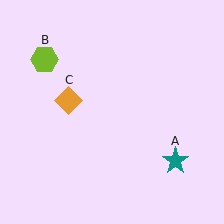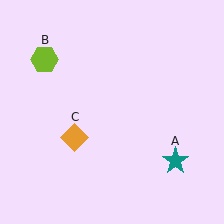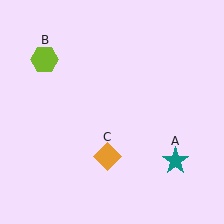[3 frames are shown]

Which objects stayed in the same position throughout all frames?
Teal star (object A) and lime hexagon (object B) remained stationary.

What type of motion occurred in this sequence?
The orange diamond (object C) rotated counterclockwise around the center of the scene.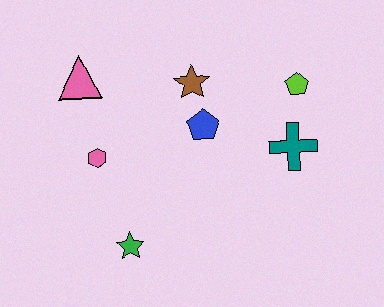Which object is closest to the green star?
The pink hexagon is closest to the green star.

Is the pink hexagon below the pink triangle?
Yes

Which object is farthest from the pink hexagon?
The lime pentagon is farthest from the pink hexagon.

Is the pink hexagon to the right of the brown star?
No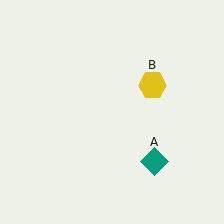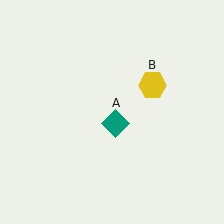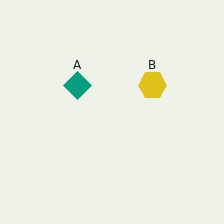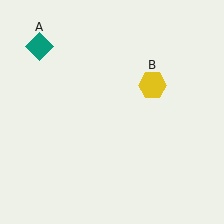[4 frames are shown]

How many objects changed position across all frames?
1 object changed position: teal diamond (object A).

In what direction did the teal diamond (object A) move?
The teal diamond (object A) moved up and to the left.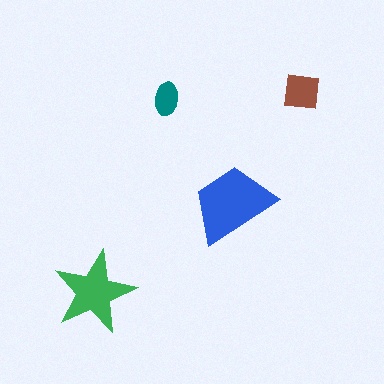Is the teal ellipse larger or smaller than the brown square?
Smaller.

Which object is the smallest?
The teal ellipse.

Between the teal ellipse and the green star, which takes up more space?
The green star.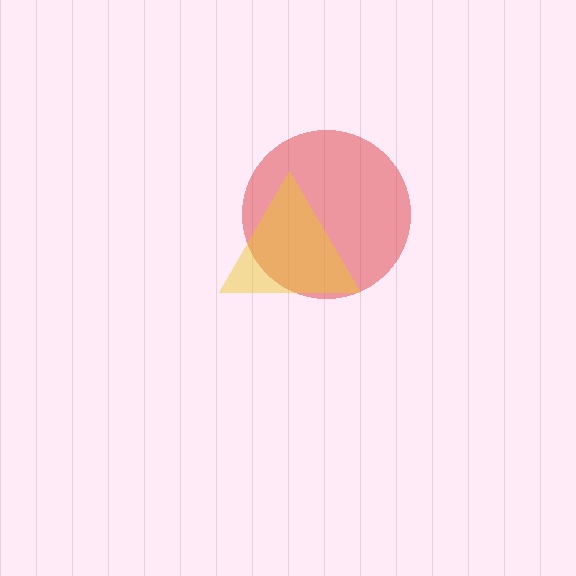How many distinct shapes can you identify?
There are 2 distinct shapes: a red circle, a yellow triangle.